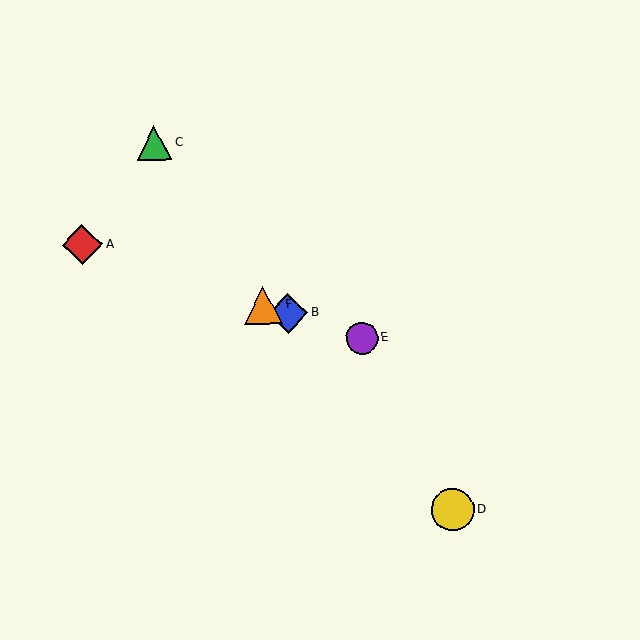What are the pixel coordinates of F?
Object F is at (263, 305).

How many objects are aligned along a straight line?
4 objects (A, B, E, F) are aligned along a straight line.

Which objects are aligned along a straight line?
Objects A, B, E, F are aligned along a straight line.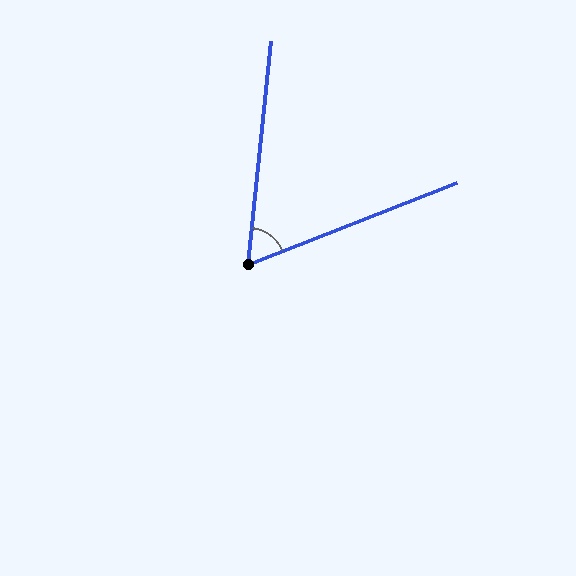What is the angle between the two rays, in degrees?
Approximately 63 degrees.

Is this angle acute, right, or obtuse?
It is acute.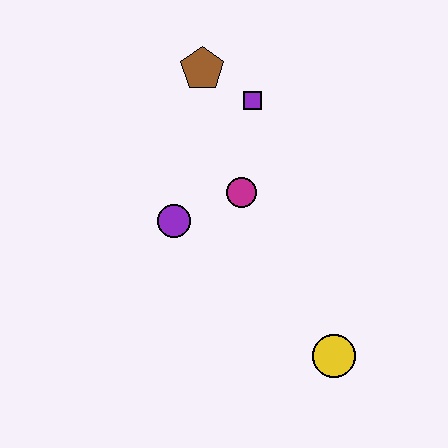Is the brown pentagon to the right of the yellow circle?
No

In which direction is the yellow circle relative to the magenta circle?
The yellow circle is below the magenta circle.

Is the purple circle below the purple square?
Yes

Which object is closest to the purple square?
The brown pentagon is closest to the purple square.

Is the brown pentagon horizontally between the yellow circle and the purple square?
No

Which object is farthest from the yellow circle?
The brown pentagon is farthest from the yellow circle.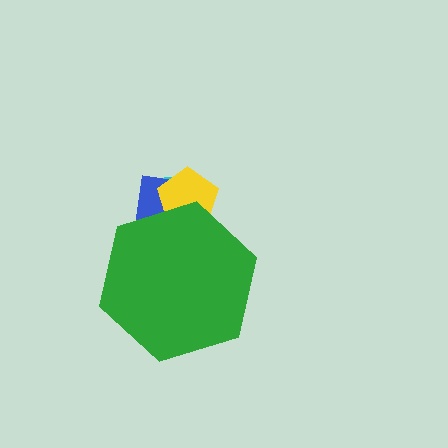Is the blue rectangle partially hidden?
Yes, the blue rectangle is partially hidden behind the green hexagon.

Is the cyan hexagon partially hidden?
Yes, the cyan hexagon is partially hidden behind the green hexagon.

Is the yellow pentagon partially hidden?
Yes, the yellow pentagon is partially hidden behind the green hexagon.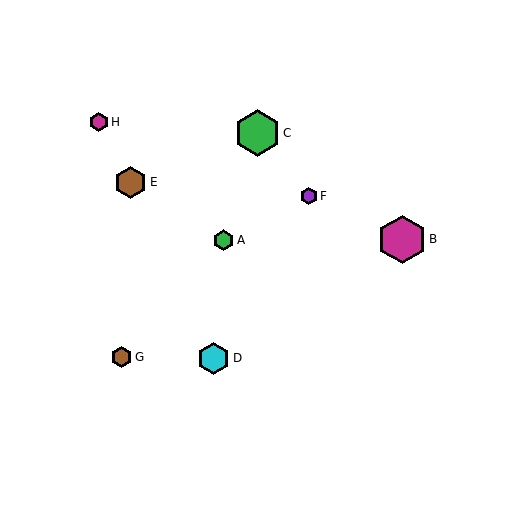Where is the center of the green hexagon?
The center of the green hexagon is at (257, 133).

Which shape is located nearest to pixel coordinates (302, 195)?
The purple hexagon (labeled F) at (309, 196) is nearest to that location.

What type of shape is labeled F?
Shape F is a purple hexagon.